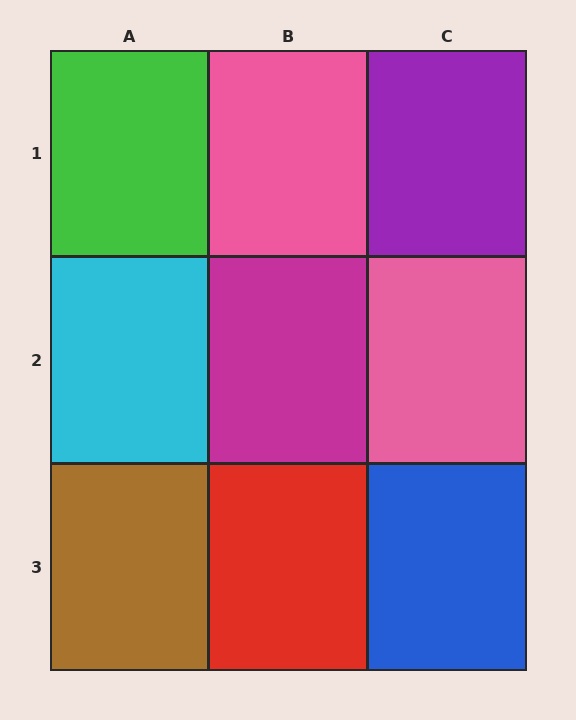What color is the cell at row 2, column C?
Pink.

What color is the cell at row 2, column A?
Cyan.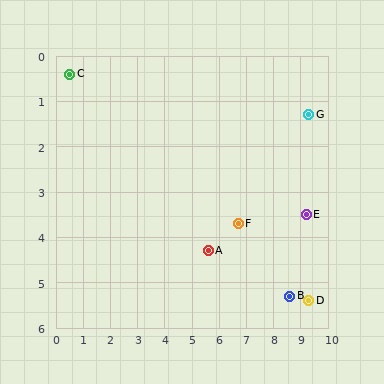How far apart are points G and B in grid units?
Points G and B are about 4.1 grid units apart.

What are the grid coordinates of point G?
Point G is at approximately (9.3, 1.3).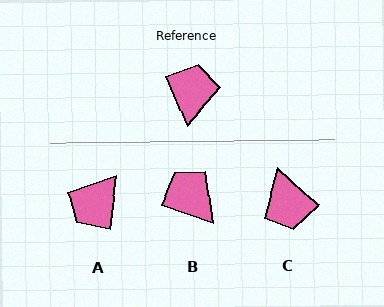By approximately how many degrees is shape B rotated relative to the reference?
Approximately 48 degrees counter-clockwise.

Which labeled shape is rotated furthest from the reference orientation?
C, about 155 degrees away.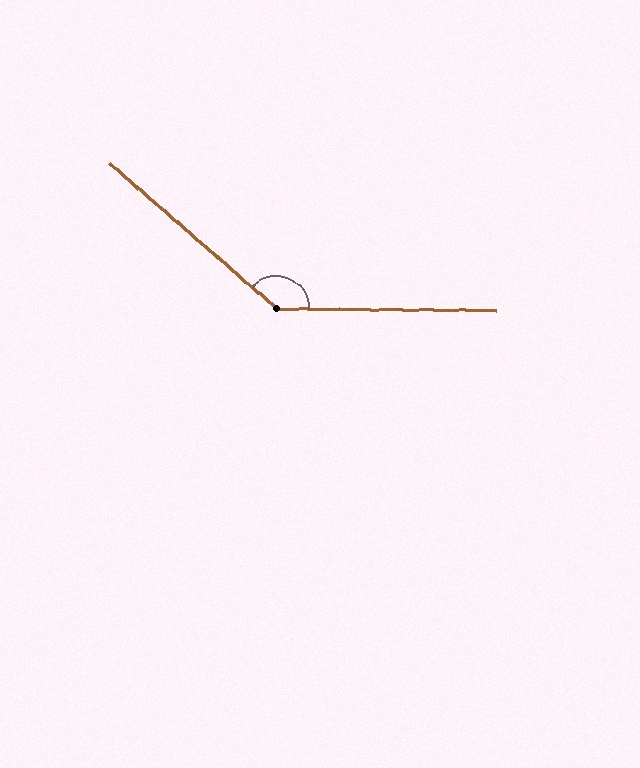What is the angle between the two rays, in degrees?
Approximately 139 degrees.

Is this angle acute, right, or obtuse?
It is obtuse.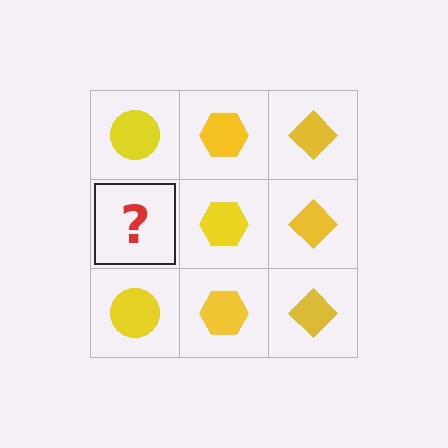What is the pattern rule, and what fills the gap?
The rule is that each column has a consistent shape. The gap should be filled with a yellow circle.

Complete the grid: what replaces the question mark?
The question mark should be replaced with a yellow circle.